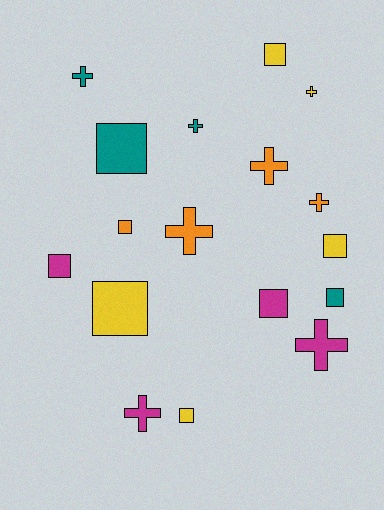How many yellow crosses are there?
There is 1 yellow cross.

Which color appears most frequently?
Yellow, with 5 objects.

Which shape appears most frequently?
Square, with 9 objects.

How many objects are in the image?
There are 17 objects.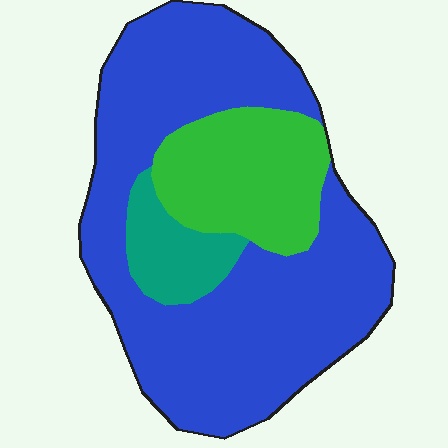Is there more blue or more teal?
Blue.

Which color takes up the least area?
Teal, at roughly 10%.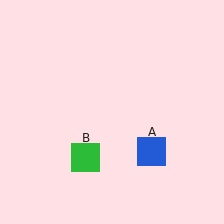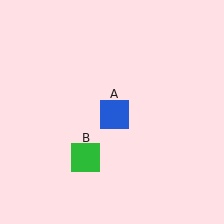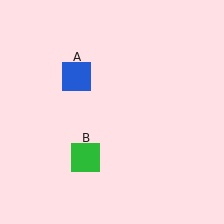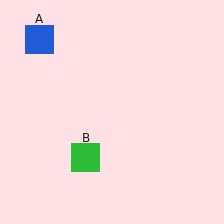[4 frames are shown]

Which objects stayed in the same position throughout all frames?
Green square (object B) remained stationary.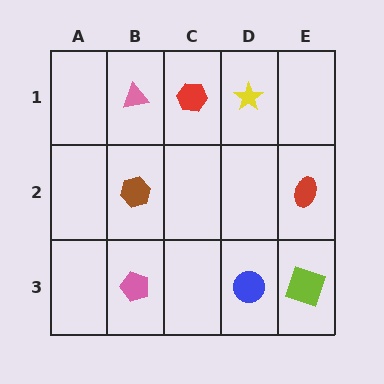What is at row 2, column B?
A brown hexagon.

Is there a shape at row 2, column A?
No, that cell is empty.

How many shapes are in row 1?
3 shapes.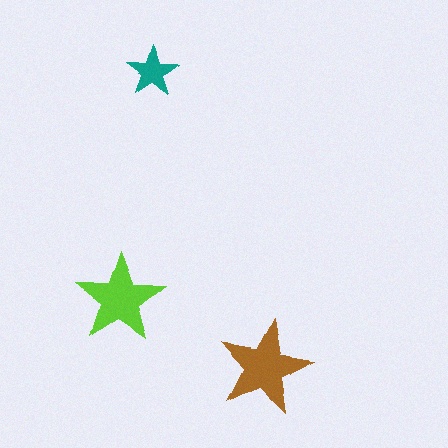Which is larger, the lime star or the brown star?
The brown one.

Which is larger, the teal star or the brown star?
The brown one.